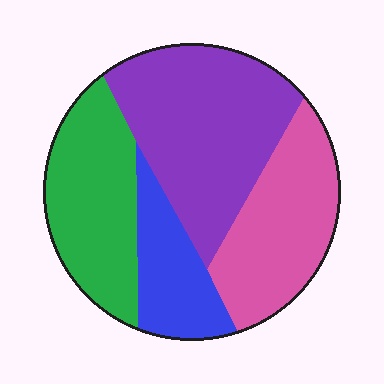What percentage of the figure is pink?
Pink takes up about one quarter (1/4) of the figure.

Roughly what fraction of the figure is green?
Green covers about 25% of the figure.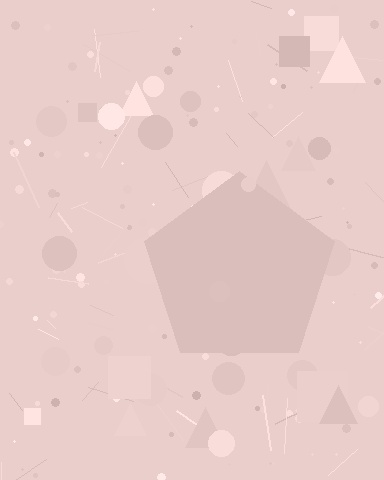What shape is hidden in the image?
A pentagon is hidden in the image.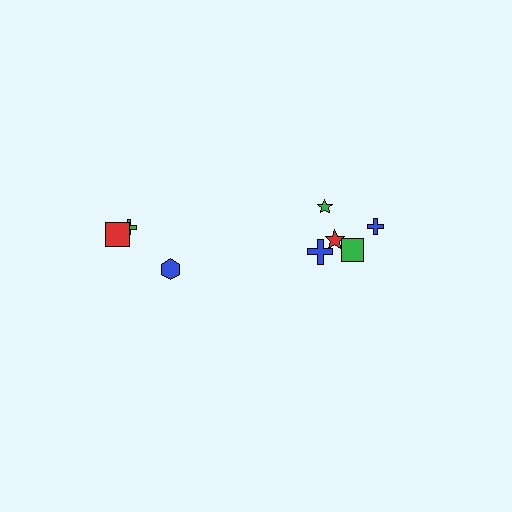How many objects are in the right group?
There are 5 objects.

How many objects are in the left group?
There are 3 objects.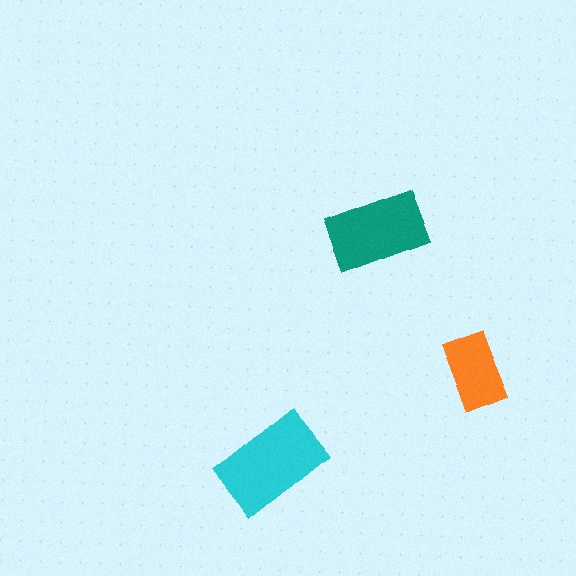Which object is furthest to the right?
The orange rectangle is rightmost.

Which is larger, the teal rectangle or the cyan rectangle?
The cyan one.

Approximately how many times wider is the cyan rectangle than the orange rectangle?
About 1.5 times wider.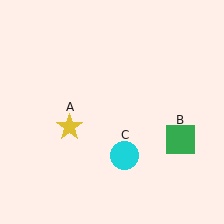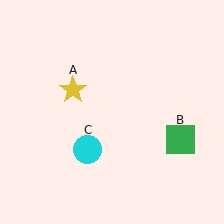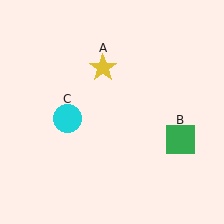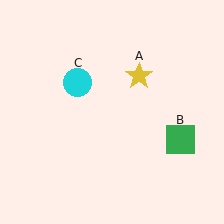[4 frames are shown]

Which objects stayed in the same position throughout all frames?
Green square (object B) remained stationary.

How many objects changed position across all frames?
2 objects changed position: yellow star (object A), cyan circle (object C).